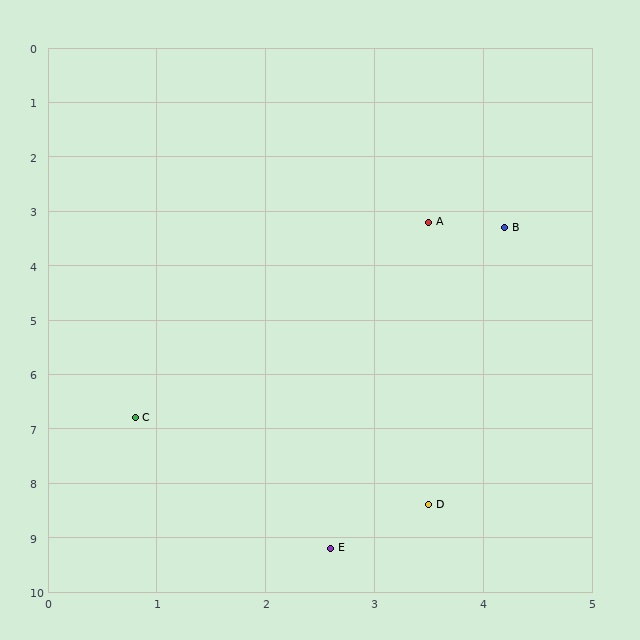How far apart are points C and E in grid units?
Points C and E are about 3.0 grid units apart.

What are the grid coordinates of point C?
Point C is at approximately (0.8, 6.8).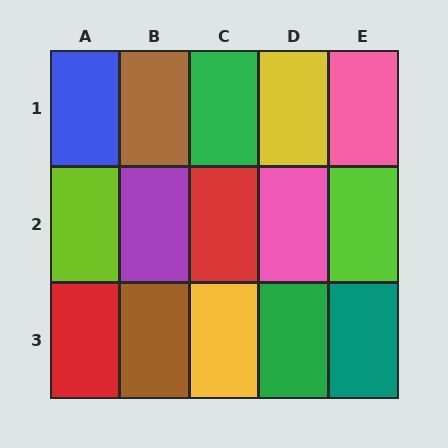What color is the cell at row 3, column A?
Red.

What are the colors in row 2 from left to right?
Lime, purple, red, pink, lime.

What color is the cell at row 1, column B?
Brown.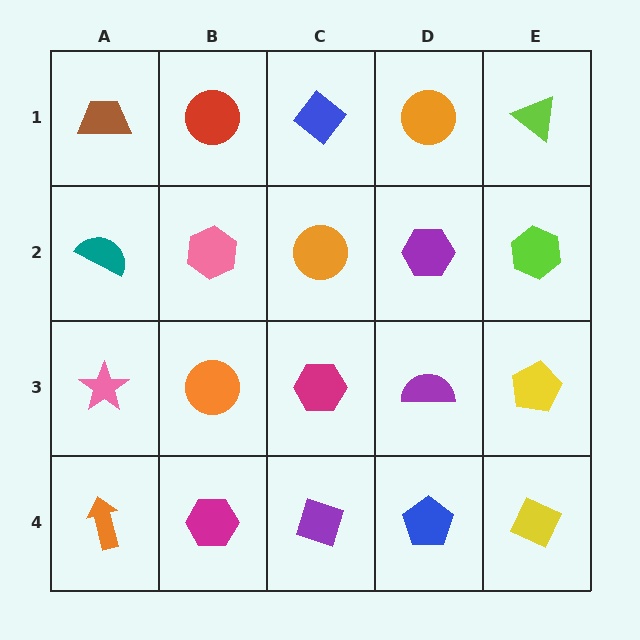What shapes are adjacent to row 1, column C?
An orange circle (row 2, column C), a red circle (row 1, column B), an orange circle (row 1, column D).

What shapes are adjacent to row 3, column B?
A pink hexagon (row 2, column B), a magenta hexagon (row 4, column B), a pink star (row 3, column A), a magenta hexagon (row 3, column C).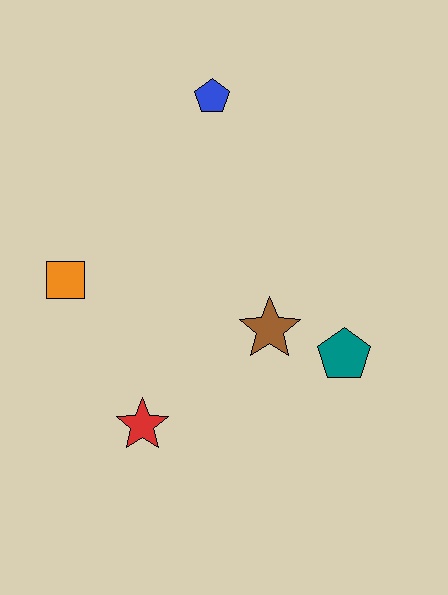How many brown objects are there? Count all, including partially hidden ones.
There is 1 brown object.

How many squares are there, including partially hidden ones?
There is 1 square.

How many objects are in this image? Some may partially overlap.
There are 5 objects.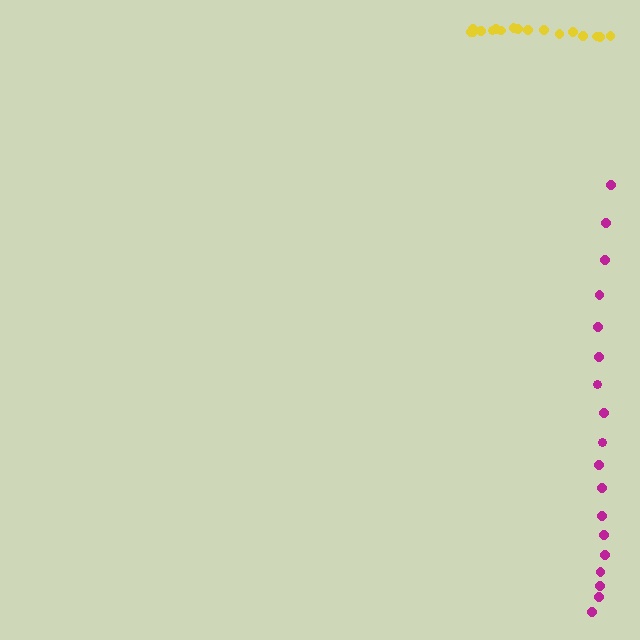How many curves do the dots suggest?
There are 2 distinct paths.